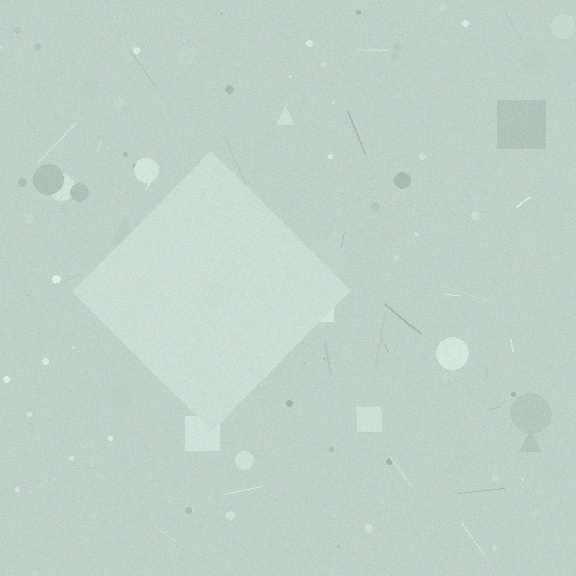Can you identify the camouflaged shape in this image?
The camouflaged shape is a diamond.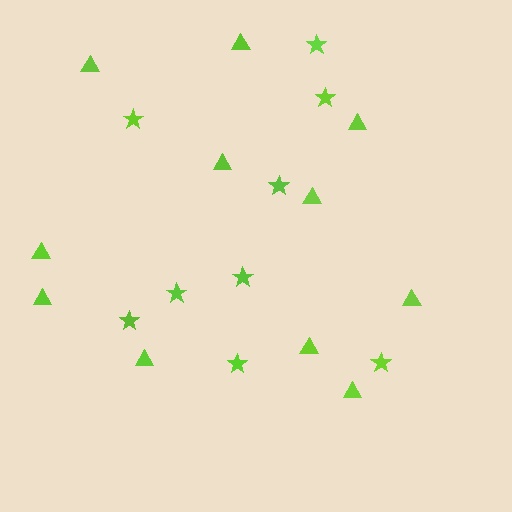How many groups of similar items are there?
There are 2 groups: one group of stars (9) and one group of triangles (11).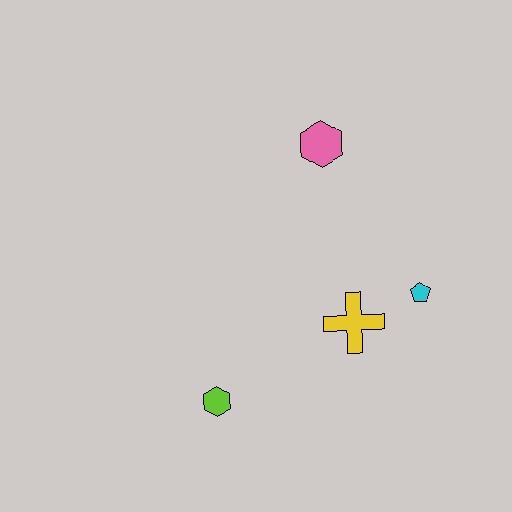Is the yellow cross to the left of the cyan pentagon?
Yes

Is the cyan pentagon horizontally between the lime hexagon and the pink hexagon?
No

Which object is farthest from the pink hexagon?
The lime hexagon is farthest from the pink hexagon.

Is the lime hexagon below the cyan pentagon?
Yes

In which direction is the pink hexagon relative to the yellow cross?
The pink hexagon is above the yellow cross.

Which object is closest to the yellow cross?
The cyan pentagon is closest to the yellow cross.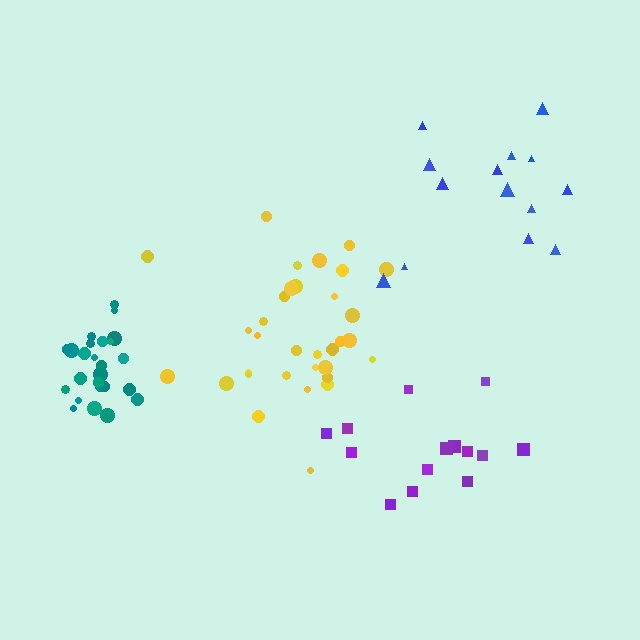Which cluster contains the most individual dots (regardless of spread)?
Yellow (33).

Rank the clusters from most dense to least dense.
teal, yellow, purple, blue.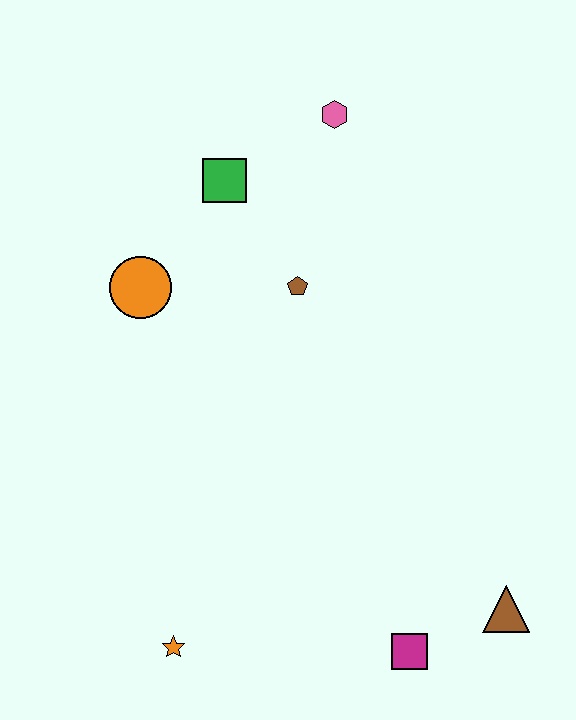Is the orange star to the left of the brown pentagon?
Yes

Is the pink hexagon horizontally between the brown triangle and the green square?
Yes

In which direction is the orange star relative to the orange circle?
The orange star is below the orange circle.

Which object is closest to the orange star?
The magenta square is closest to the orange star.